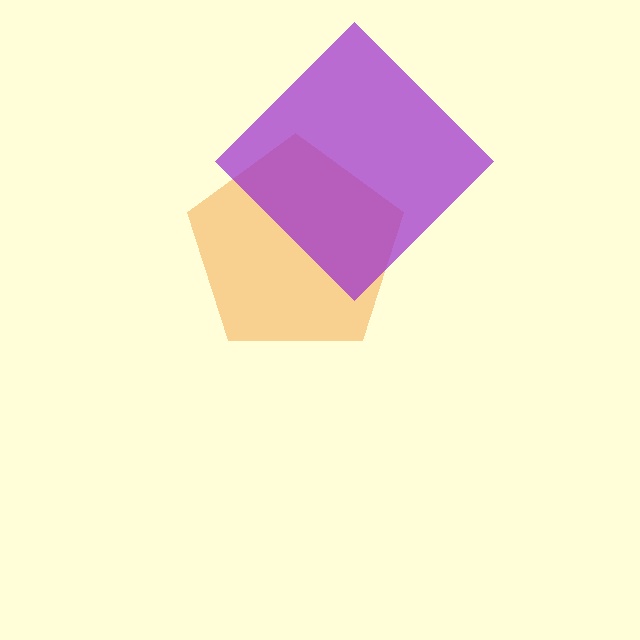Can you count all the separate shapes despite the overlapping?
Yes, there are 2 separate shapes.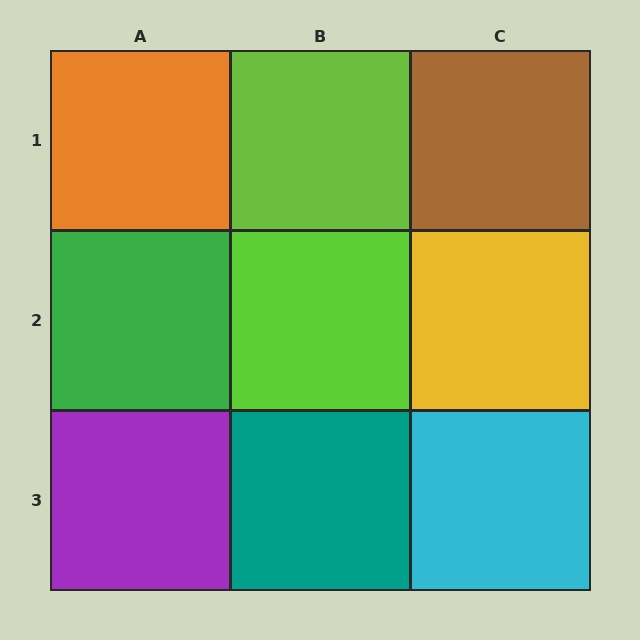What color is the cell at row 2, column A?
Green.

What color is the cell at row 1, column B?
Lime.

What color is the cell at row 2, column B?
Lime.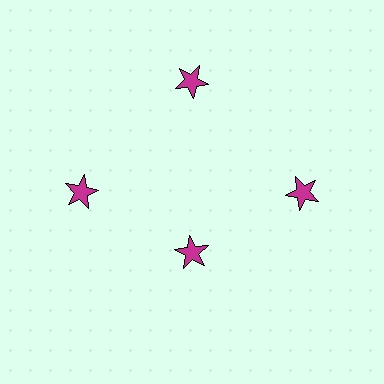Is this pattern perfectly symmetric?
No. The 4 magenta stars are arranged in a ring, but one element near the 6 o'clock position is pulled inward toward the center, breaking the 4-fold rotational symmetry.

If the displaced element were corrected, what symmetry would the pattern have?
It would have 4-fold rotational symmetry — the pattern would map onto itself every 90 degrees.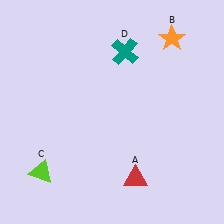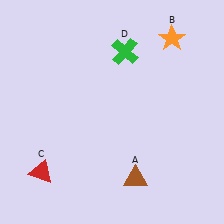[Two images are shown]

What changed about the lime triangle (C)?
In Image 1, C is lime. In Image 2, it changed to red.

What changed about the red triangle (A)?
In Image 1, A is red. In Image 2, it changed to brown.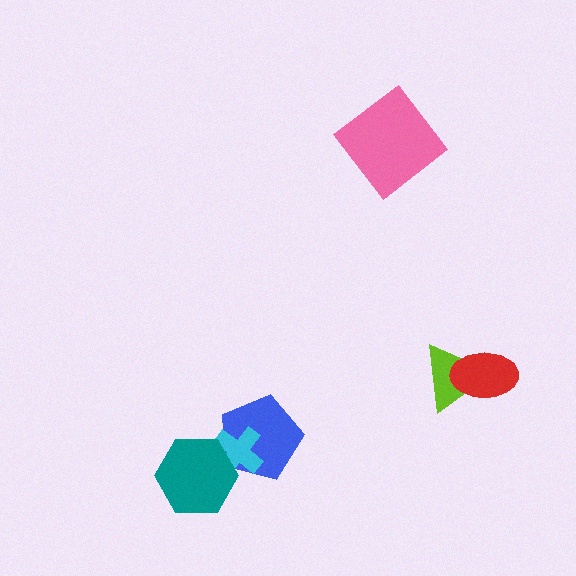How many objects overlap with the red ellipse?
1 object overlaps with the red ellipse.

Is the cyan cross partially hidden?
Yes, it is partially covered by another shape.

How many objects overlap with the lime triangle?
1 object overlaps with the lime triangle.